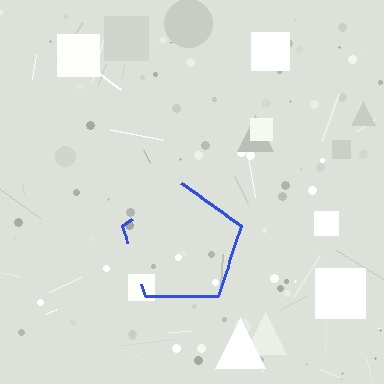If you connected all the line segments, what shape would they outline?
They would outline a pentagon.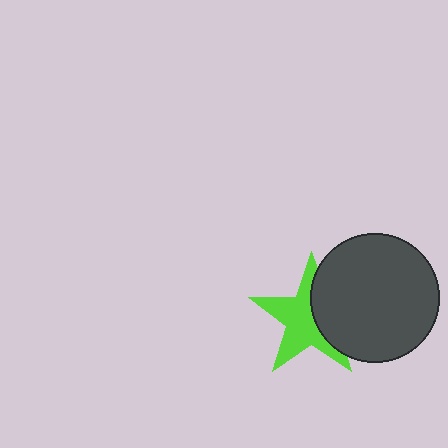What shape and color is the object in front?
The object in front is a dark gray circle.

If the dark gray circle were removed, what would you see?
You would see the complete lime star.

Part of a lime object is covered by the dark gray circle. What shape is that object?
It is a star.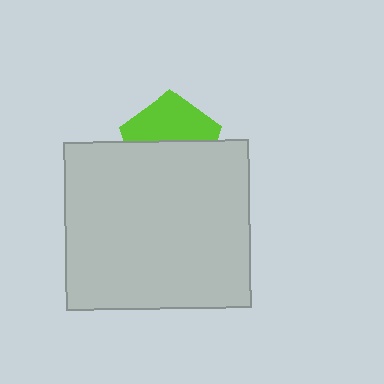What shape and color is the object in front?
The object in front is a light gray rectangle.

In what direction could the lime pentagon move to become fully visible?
The lime pentagon could move up. That would shift it out from behind the light gray rectangle entirely.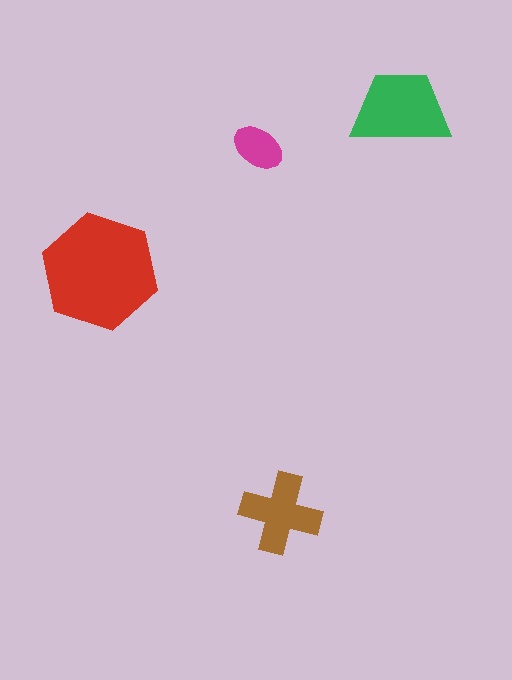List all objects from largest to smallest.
The red hexagon, the green trapezoid, the brown cross, the magenta ellipse.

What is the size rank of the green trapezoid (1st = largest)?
2nd.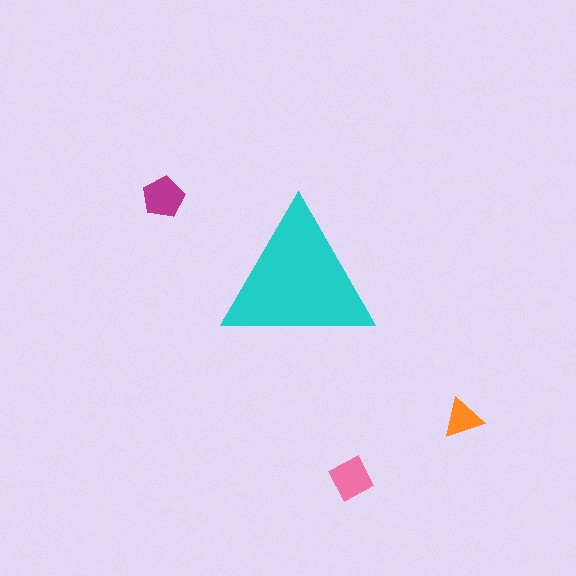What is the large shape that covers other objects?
A cyan triangle.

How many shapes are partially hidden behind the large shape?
0 shapes are partially hidden.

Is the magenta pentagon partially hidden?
No, the magenta pentagon is fully visible.